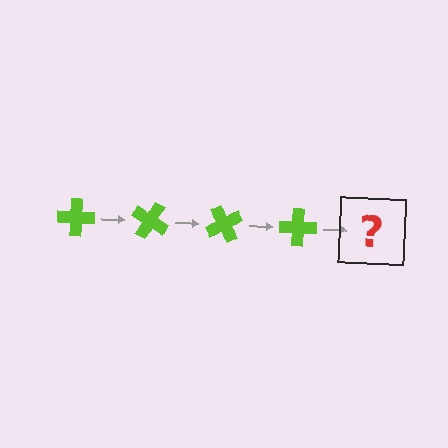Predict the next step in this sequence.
The next step is a lime cross rotated 120 degrees.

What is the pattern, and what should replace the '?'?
The pattern is that the cross rotates 30 degrees each step. The '?' should be a lime cross rotated 120 degrees.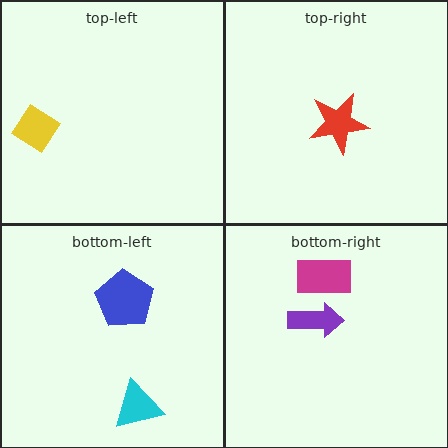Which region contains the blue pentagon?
The bottom-left region.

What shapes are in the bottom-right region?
The magenta rectangle, the purple arrow.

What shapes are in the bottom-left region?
The cyan triangle, the blue pentagon.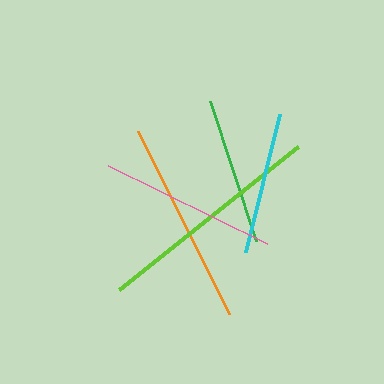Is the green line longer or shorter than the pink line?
The pink line is longer than the green line.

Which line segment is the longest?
The lime line is the longest at approximately 229 pixels.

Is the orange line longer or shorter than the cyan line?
The orange line is longer than the cyan line.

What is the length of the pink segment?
The pink segment is approximately 177 pixels long.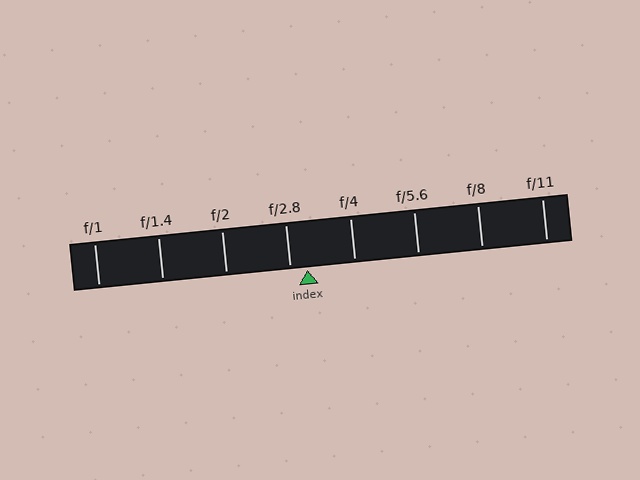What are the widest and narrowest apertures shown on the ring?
The widest aperture shown is f/1 and the narrowest is f/11.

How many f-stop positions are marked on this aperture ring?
There are 8 f-stop positions marked.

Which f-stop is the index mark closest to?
The index mark is closest to f/2.8.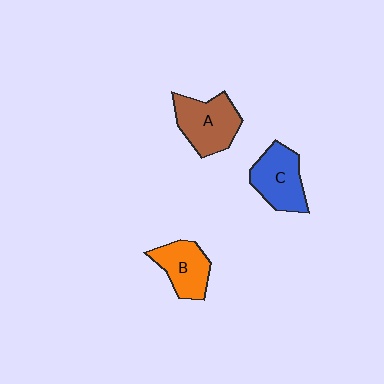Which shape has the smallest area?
Shape B (orange).